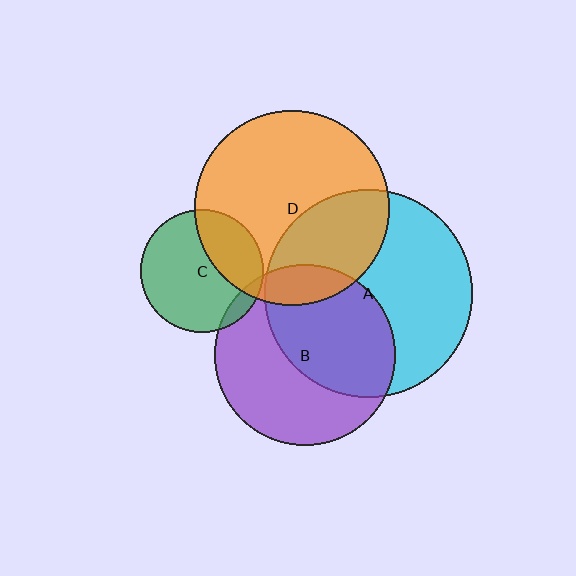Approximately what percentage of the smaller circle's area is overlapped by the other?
Approximately 35%.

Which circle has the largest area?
Circle A (cyan).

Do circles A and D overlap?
Yes.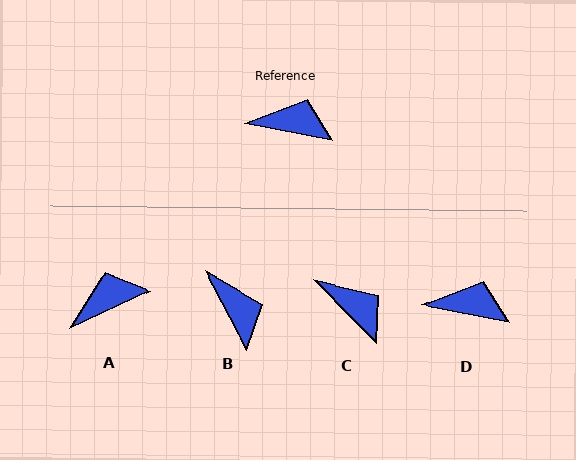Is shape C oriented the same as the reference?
No, it is off by about 34 degrees.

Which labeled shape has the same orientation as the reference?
D.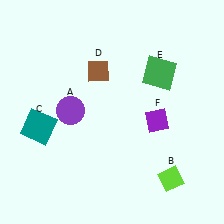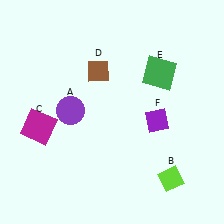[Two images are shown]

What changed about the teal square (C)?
In Image 1, C is teal. In Image 2, it changed to magenta.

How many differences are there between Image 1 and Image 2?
There is 1 difference between the two images.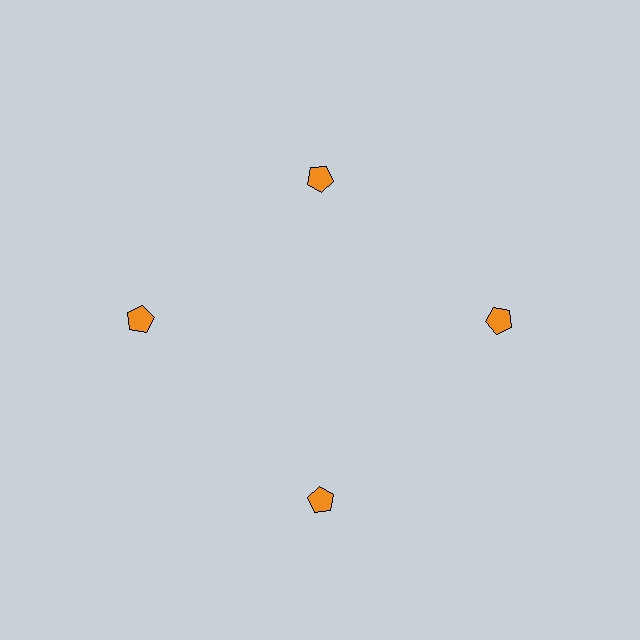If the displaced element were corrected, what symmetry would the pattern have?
It would have 4-fold rotational symmetry — the pattern would map onto itself every 90 degrees.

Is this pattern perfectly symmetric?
No. The 4 orange pentagons are arranged in a ring, but one element near the 12 o'clock position is pulled inward toward the center, breaking the 4-fold rotational symmetry.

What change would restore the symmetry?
The symmetry would be restored by moving it outward, back onto the ring so that all 4 pentagons sit at equal angles and equal distance from the center.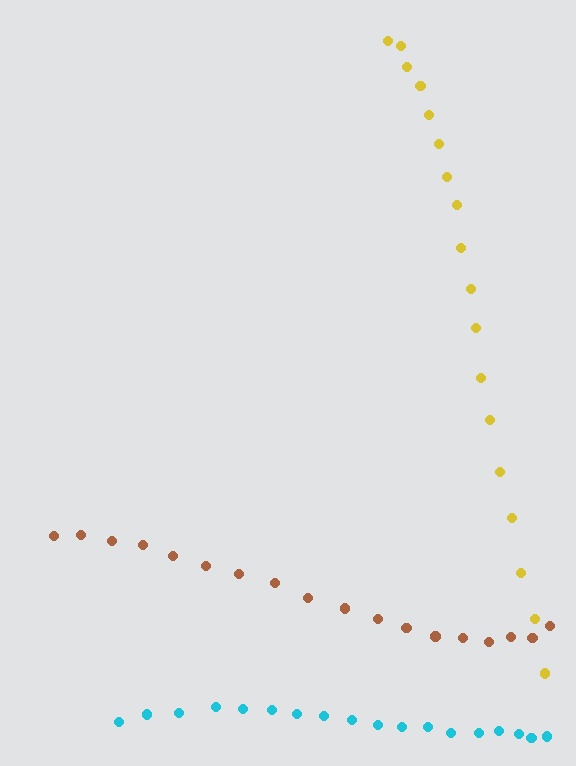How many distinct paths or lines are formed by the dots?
There are 3 distinct paths.